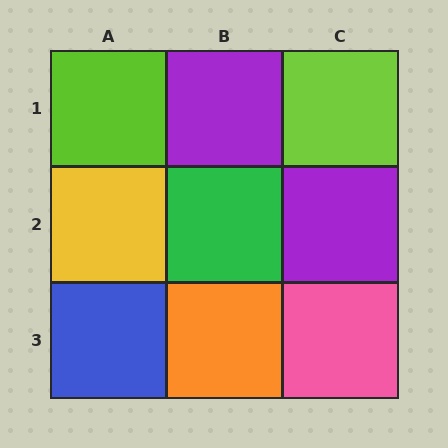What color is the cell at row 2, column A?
Yellow.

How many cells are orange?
1 cell is orange.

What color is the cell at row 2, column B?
Green.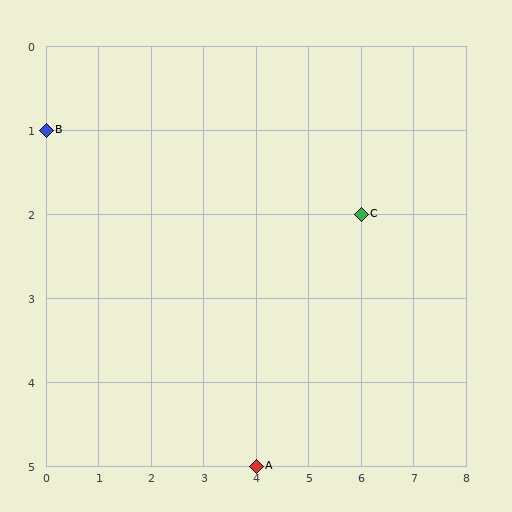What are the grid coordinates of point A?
Point A is at grid coordinates (4, 5).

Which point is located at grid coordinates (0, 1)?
Point B is at (0, 1).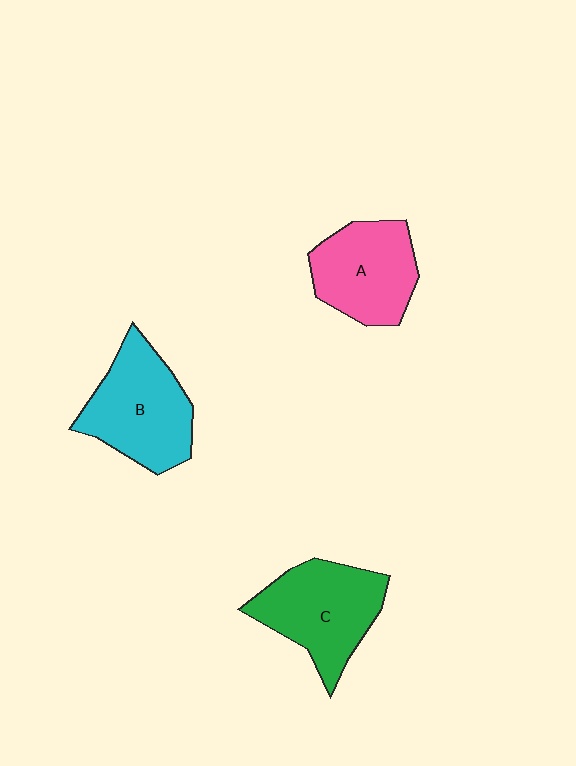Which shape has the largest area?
Shape B (cyan).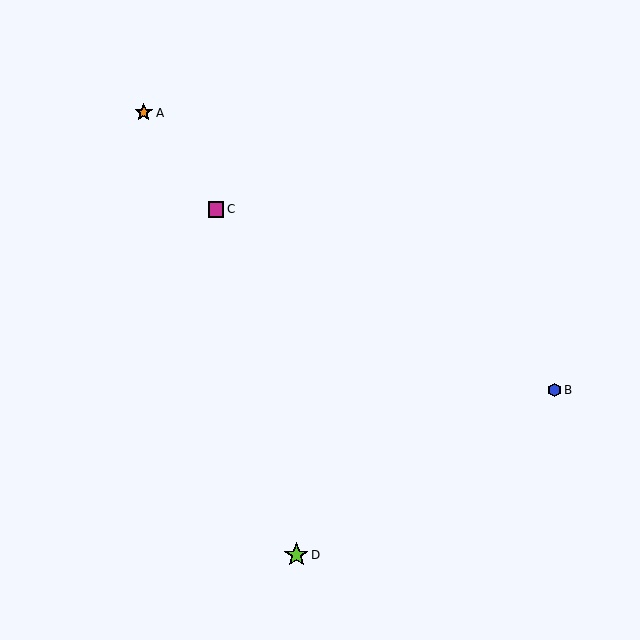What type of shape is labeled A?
Shape A is an orange star.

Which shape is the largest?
The lime star (labeled D) is the largest.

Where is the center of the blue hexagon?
The center of the blue hexagon is at (555, 390).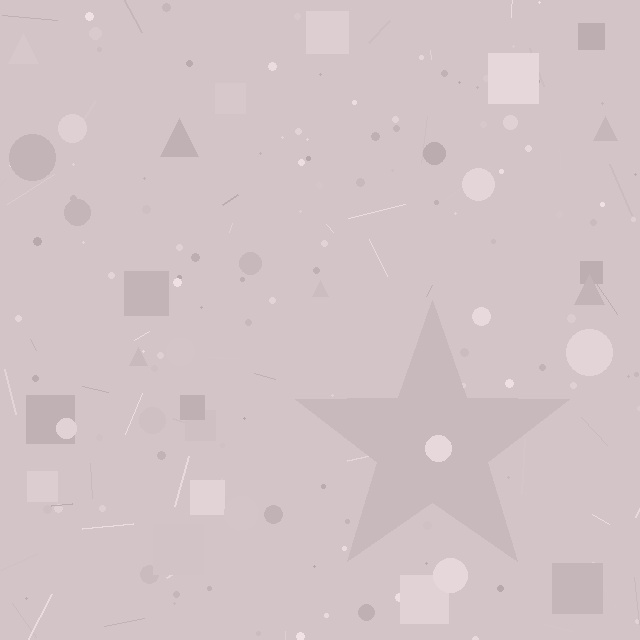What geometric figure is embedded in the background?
A star is embedded in the background.